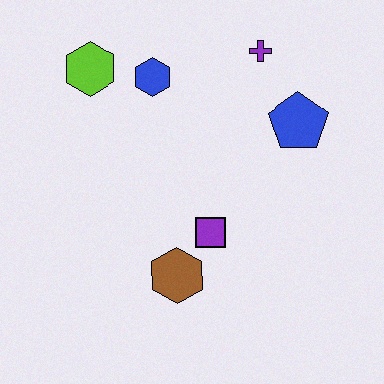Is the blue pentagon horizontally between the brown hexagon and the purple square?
No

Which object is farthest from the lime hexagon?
The brown hexagon is farthest from the lime hexagon.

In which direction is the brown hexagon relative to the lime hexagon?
The brown hexagon is below the lime hexagon.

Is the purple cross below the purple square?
No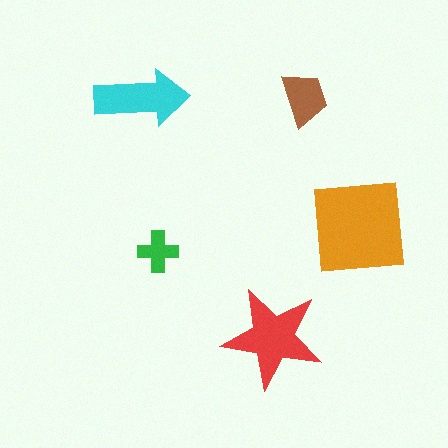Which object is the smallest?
The green cross.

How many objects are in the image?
There are 5 objects in the image.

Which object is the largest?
The orange square.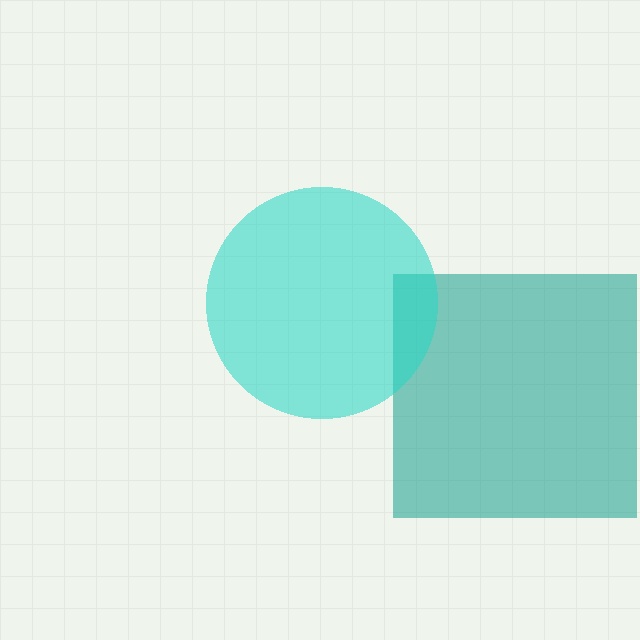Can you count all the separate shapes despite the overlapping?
Yes, there are 2 separate shapes.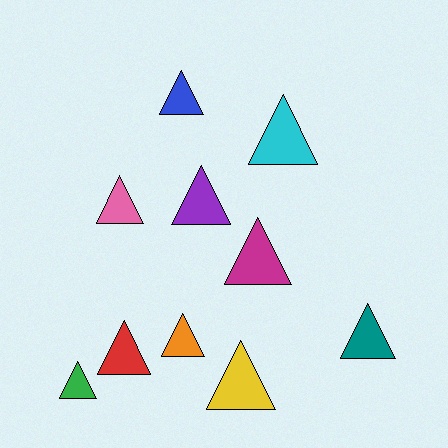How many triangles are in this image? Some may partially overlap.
There are 10 triangles.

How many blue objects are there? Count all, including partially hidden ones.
There is 1 blue object.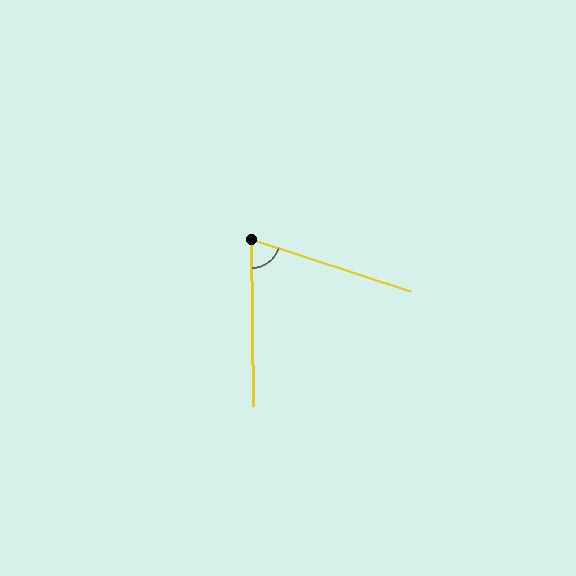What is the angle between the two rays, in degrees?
Approximately 71 degrees.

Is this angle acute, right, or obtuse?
It is acute.